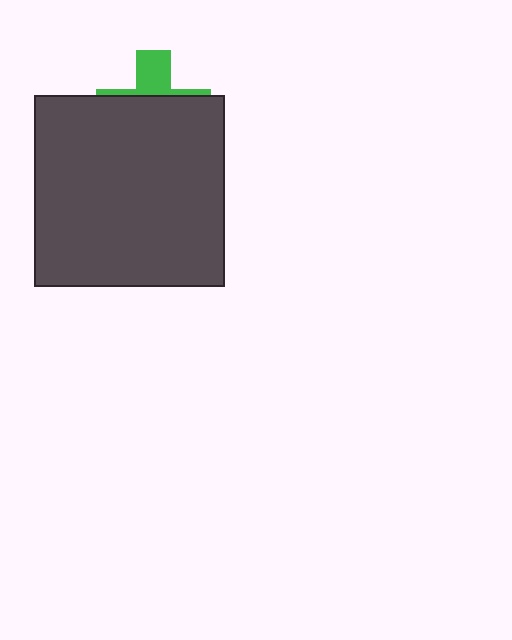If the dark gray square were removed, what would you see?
You would see the complete green cross.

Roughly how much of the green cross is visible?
A small part of it is visible (roughly 31%).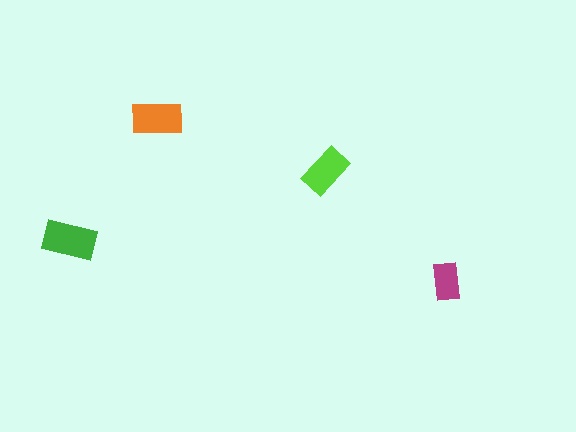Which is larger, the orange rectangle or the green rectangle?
The green one.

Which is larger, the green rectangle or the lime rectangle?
The green one.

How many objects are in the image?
There are 4 objects in the image.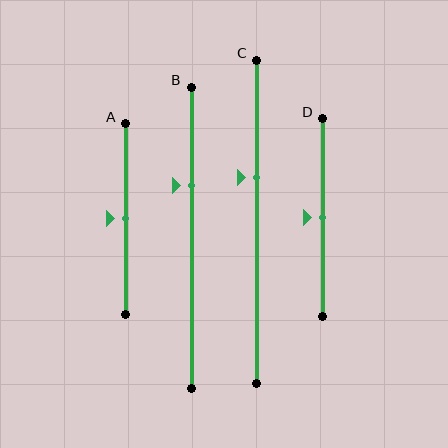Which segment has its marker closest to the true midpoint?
Segment A has its marker closest to the true midpoint.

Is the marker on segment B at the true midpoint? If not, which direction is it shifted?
No, the marker on segment B is shifted upward by about 17% of the segment length.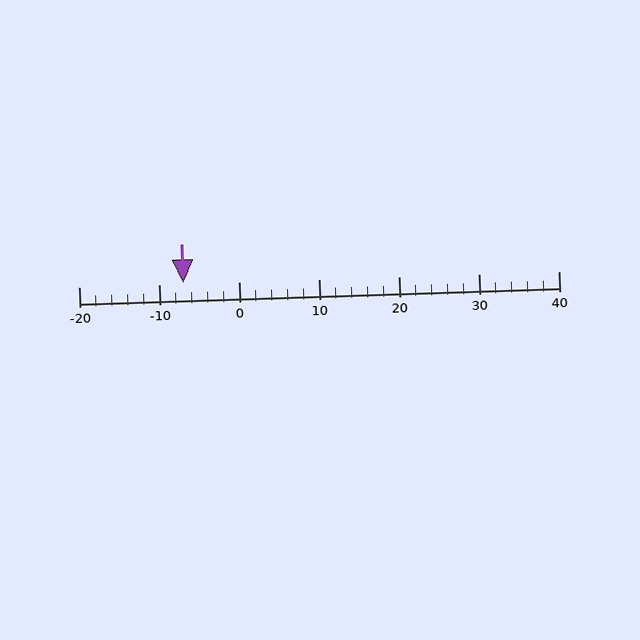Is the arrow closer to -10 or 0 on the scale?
The arrow is closer to -10.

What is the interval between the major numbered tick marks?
The major tick marks are spaced 10 units apart.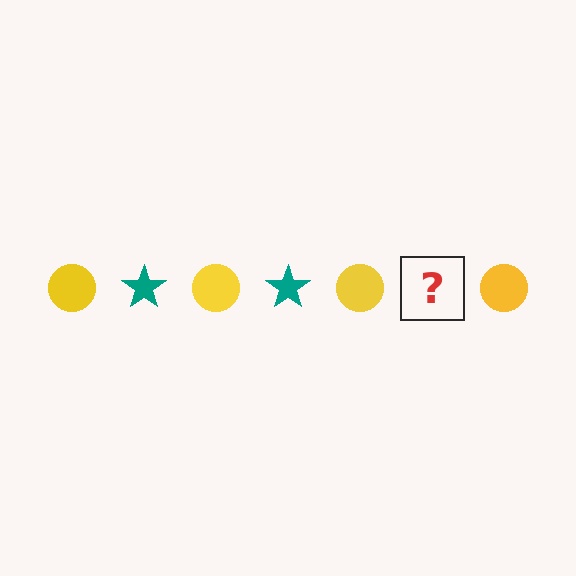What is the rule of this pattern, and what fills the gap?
The rule is that the pattern alternates between yellow circle and teal star. The gap should be filled with a teal star.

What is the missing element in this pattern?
The missing element is a teal star.